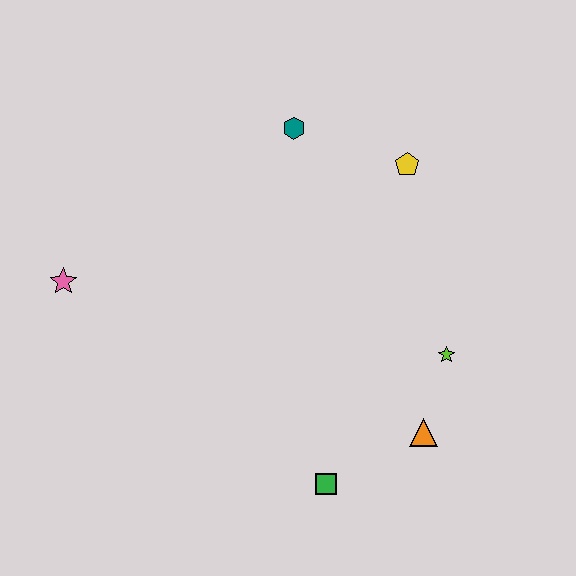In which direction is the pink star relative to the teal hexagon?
The pink star is to the left of the teal hexagon.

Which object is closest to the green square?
The orange triangle is closest to the green square.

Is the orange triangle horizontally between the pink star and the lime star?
Yes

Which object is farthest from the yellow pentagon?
The pink star is farthest from the yellow pentagon.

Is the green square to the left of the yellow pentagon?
Yes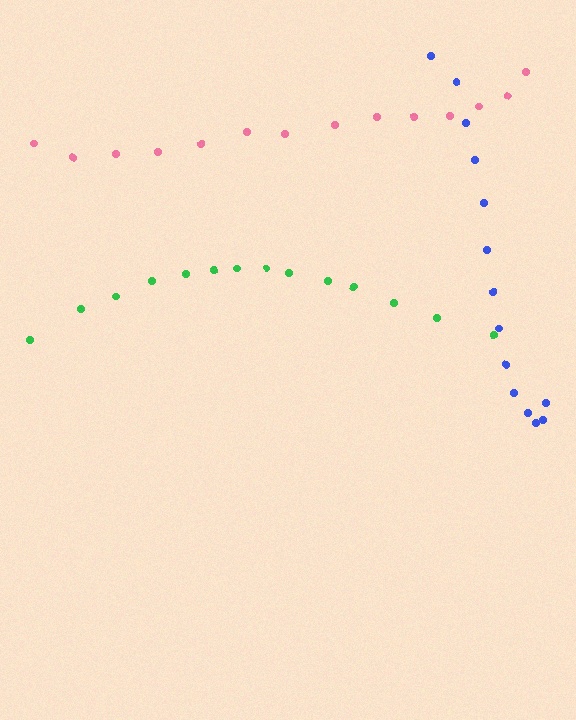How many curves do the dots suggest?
There are 3 distinct paths.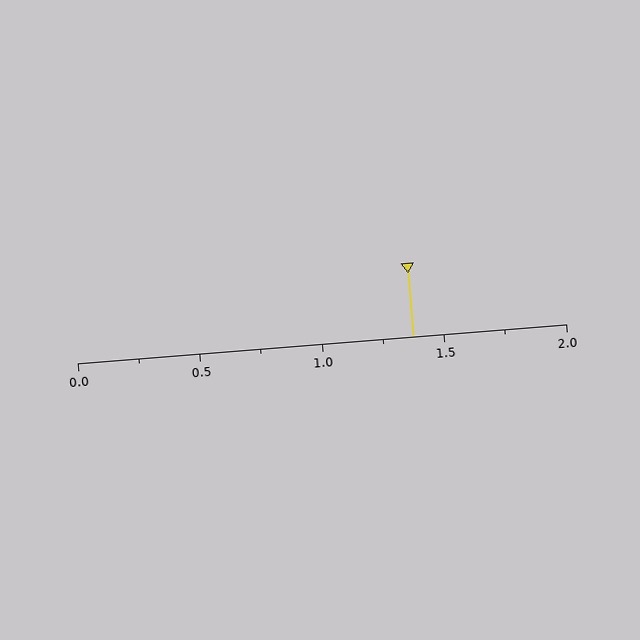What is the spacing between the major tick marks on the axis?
The major ticks are spaced 0.5 apart.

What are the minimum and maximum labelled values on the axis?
The axis runs from 0.0 to 2.0.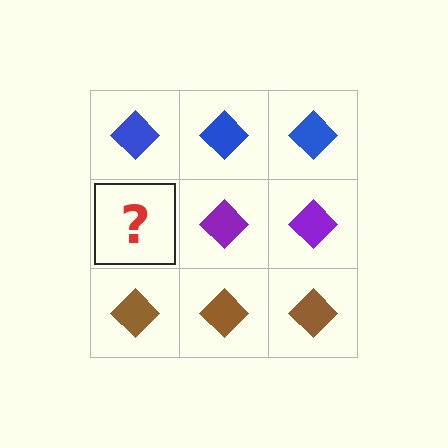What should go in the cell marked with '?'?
The missing cell should contain a purple diamond.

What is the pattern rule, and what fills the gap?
The rule is that each row has a consistent color. The gap should be filled with a purple diamond.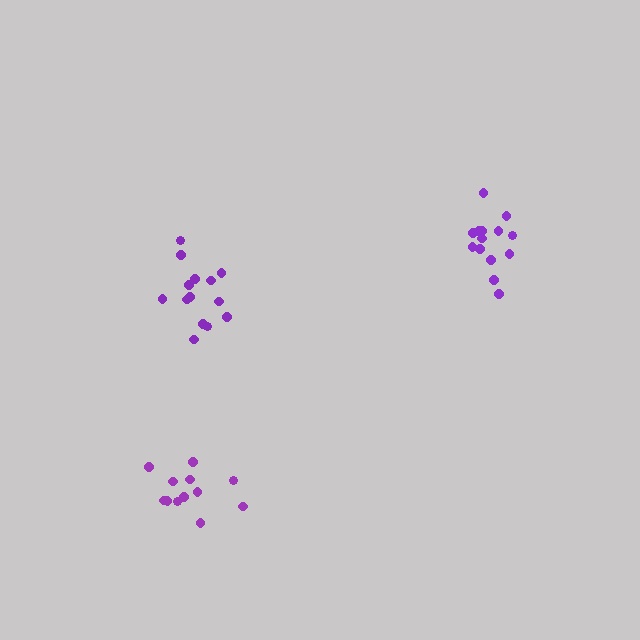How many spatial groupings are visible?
There are 3 spatial groupings.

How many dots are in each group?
Group 1: 14 dots, Group 2: 12 dots, Group 3: 14 dots (40 total).